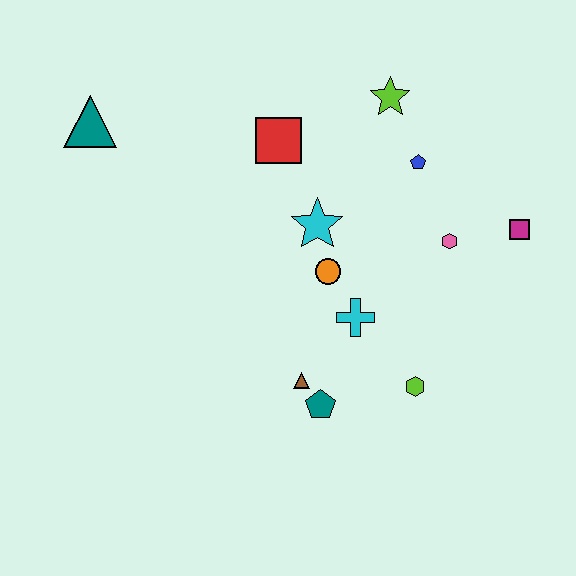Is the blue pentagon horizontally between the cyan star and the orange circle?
No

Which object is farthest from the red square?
The lime hexagon is farthest from the red square.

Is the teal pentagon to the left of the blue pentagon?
Yes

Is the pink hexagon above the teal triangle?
No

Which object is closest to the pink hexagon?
The magenta square is closest to the pink hexagon.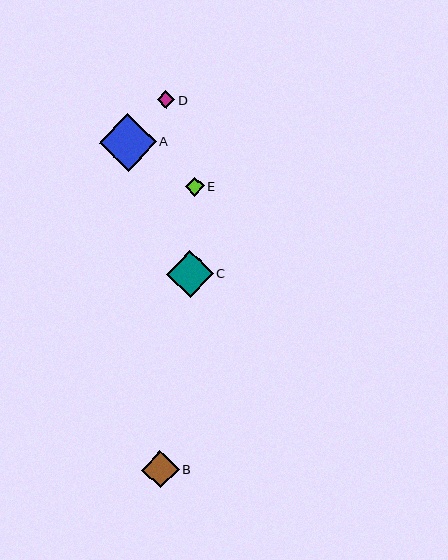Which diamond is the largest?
Diamond A is the largest with a size of approximately 57 pixels.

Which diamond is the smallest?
Diamond D is the smallest with a size of approximately 18 pixels.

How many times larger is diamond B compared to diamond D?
Diamond B is approximately 2.1 times the size of diamond D.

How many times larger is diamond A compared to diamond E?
Diamond A is approximately 3.0 times the size of diamond E.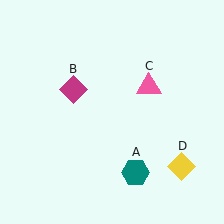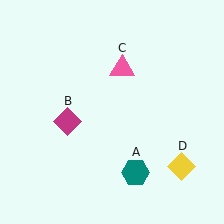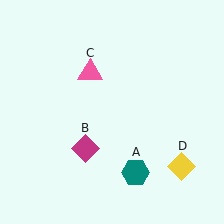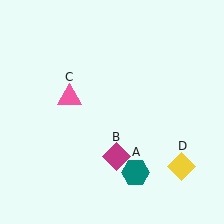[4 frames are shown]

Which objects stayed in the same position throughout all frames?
Teal hexagon (object A) and yellow diamond (object D) remained stationary.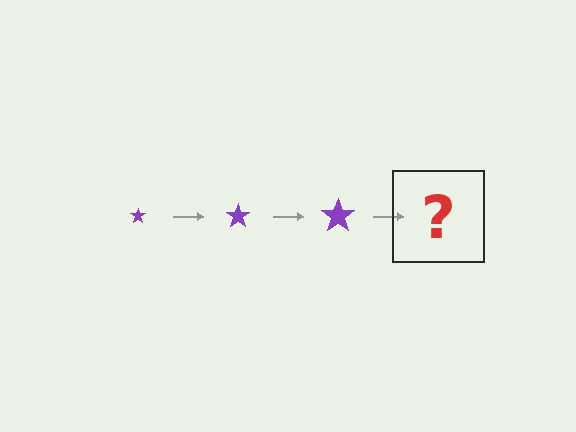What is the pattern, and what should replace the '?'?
The pattern is that the star gets progressively larger each step. The '?' should be a purple star, larger than the previous one.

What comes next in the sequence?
The next element should be a purple star, larger than the previous one.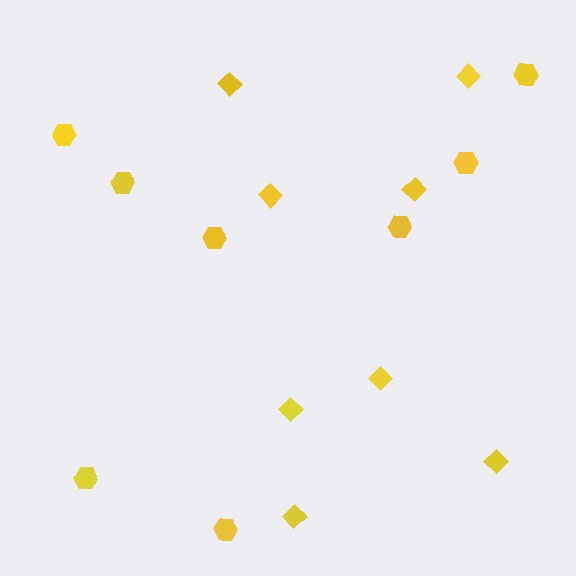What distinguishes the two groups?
There are 2 groups: one group of hexagons (8) and one group of diamonds (8).